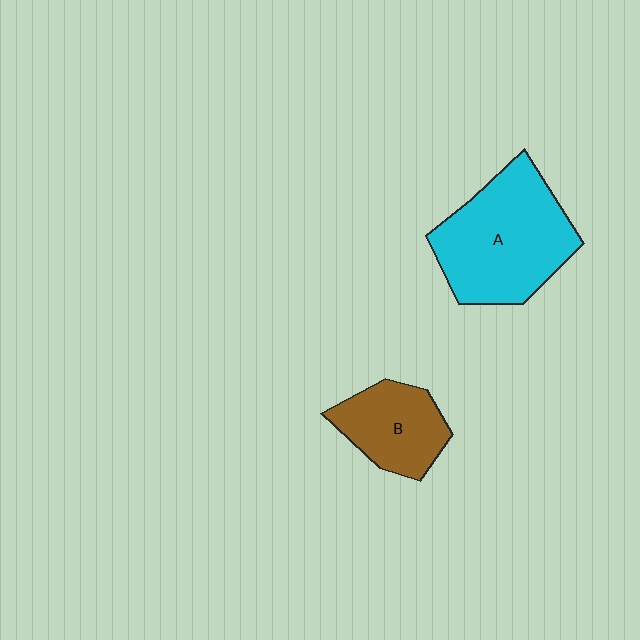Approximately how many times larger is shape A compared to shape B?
Approximately 1.8 times.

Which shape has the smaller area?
Shape B (brown).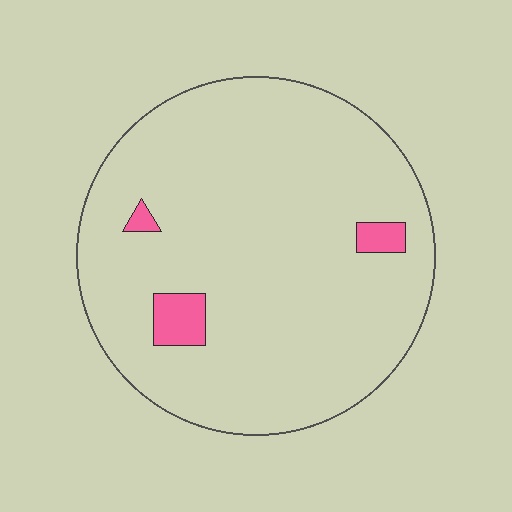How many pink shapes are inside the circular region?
3.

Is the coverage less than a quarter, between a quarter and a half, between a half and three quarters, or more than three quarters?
Less than a quarter.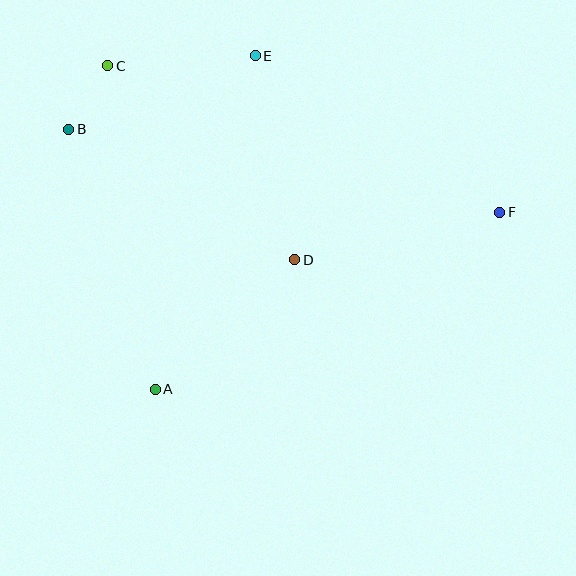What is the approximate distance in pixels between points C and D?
The distance between C and D is approximately 269 pixels.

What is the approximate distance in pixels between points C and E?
The distance between C and E is approximately 148 pixels.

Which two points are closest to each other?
Points B and C are closest to each other.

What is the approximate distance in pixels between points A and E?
The distance between A and E is approximately 348 pixels.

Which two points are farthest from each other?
Points B and F are farthest from each other.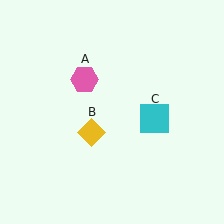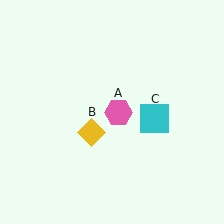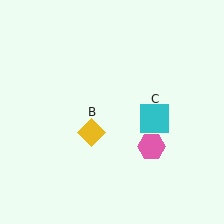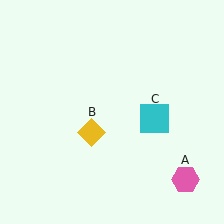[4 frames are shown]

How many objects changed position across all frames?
1 object changed position: pink hexagon (object A).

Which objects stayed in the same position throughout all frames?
Yellow diamond (object B) and cyan square (object C) remained stationary.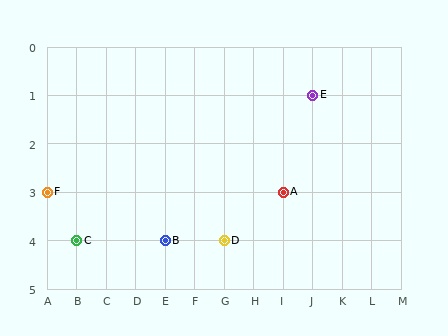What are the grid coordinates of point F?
Point F is at grid coordinates (A, 3).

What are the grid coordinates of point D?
Point D is at grid coordinates (G, 4).